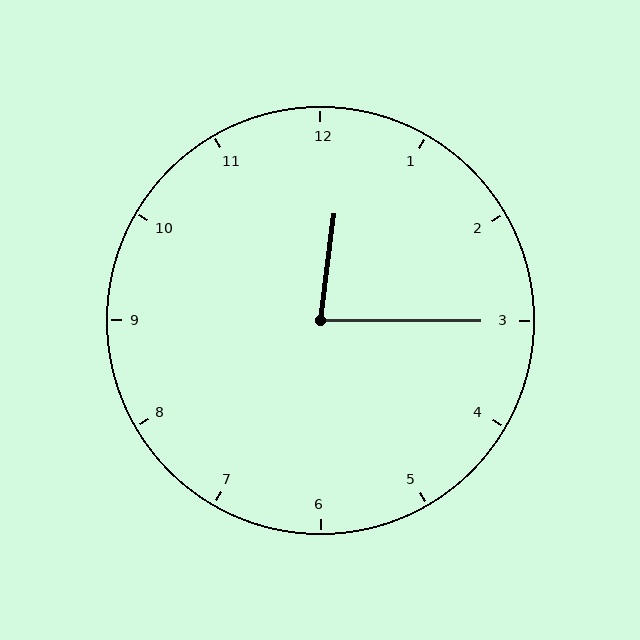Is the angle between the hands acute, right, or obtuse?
It is acute.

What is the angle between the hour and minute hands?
Approximately 82 degrees.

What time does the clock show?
12:15.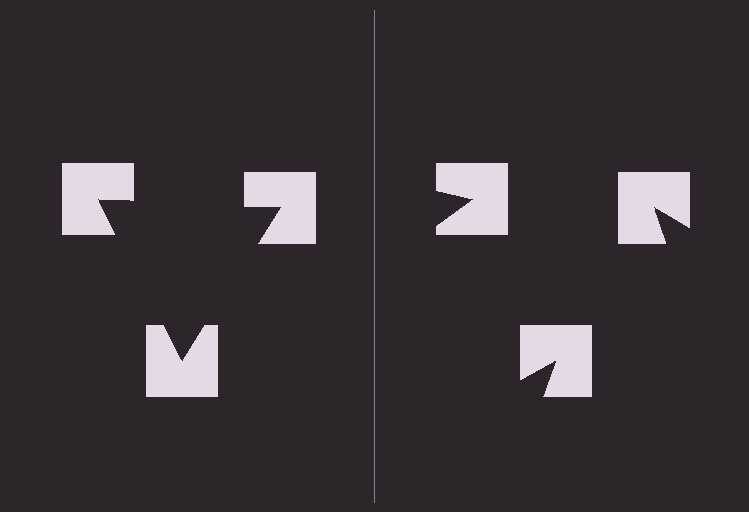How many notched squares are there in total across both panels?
6 — 3 on each side.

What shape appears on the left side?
An illusory triangle.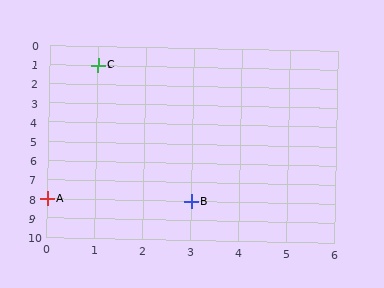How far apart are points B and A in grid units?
Points B and A are 3 columns apart.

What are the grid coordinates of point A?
Point A is at grid coordinates (0, 8).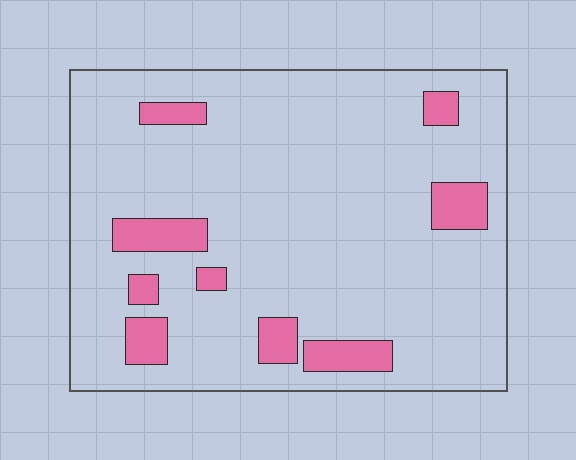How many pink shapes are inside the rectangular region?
9.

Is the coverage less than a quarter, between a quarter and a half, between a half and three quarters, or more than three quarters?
Less than a quarter.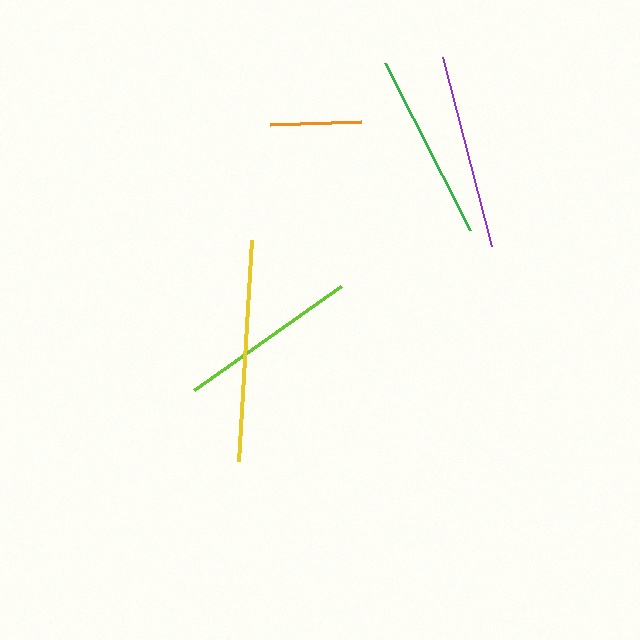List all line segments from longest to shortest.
From longest to shortest: yellow, purple, green, lime, orange.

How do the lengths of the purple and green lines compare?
The purple and green lines are approximately the same length.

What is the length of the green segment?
The green segment is approximately 187 pixels long.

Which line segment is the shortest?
The orange line is the shortest at approximately 90 pixels.